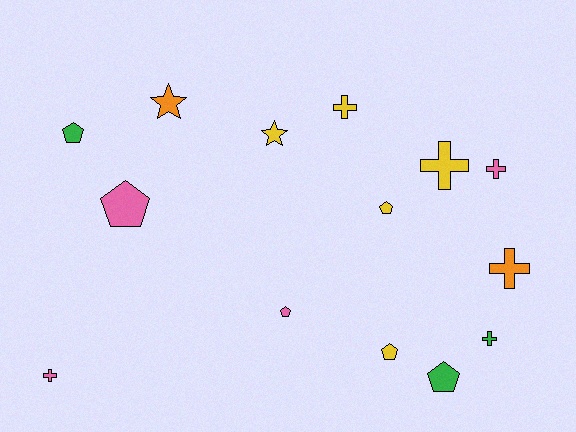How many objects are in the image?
There are 14 objects.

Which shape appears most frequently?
Cross, with 6 objects.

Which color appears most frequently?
Yellow, with 5 objects.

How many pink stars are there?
There are no pink stars.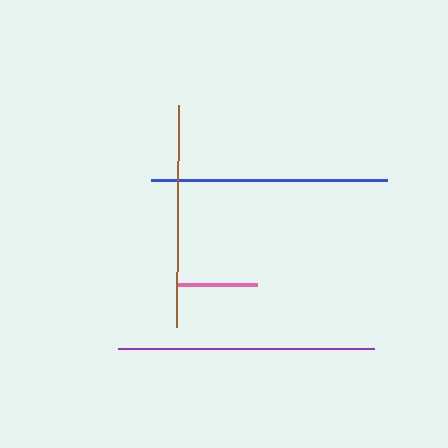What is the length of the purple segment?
The purple segment is approximately 255 pixels long.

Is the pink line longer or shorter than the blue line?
The blue line is longer than the pink line.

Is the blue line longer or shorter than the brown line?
The blue line is longer than the brown line.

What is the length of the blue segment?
The blue segment is approximately 237 pixels long.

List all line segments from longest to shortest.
From longest to shortest: purple, blue, brown, pink.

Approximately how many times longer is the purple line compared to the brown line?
The purple line is approximately 1.2 times the length of the brown line.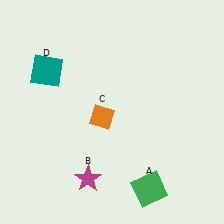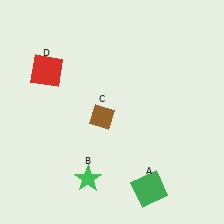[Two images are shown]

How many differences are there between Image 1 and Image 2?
There are 3 differences between the two images.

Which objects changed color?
B changed from magenta to green. C changed from orange to brown. D changed from teal to red.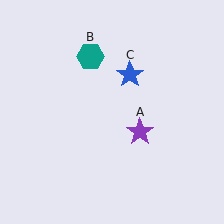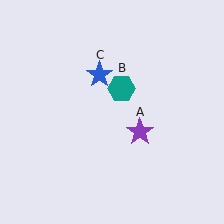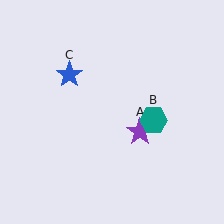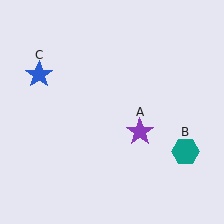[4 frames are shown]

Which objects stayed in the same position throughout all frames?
Purple star (object A) remained stationary.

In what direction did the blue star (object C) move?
The blue star (object C) moved left.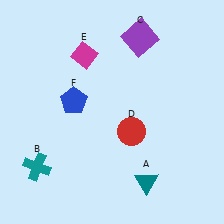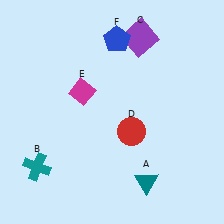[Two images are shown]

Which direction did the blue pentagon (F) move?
The blue pentagon (F) moved up.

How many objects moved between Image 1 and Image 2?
2 objects moved between the two images.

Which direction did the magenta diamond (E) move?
The magenta diamond (E) moved down.